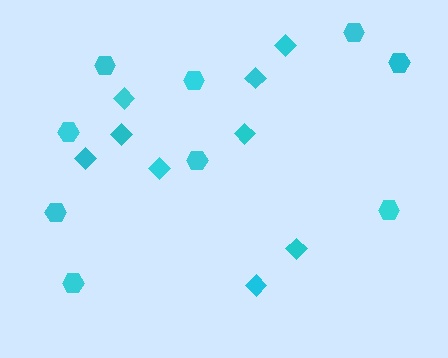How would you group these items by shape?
There are 2 groups: one group of diamonds (9) and one group of hexagons (9).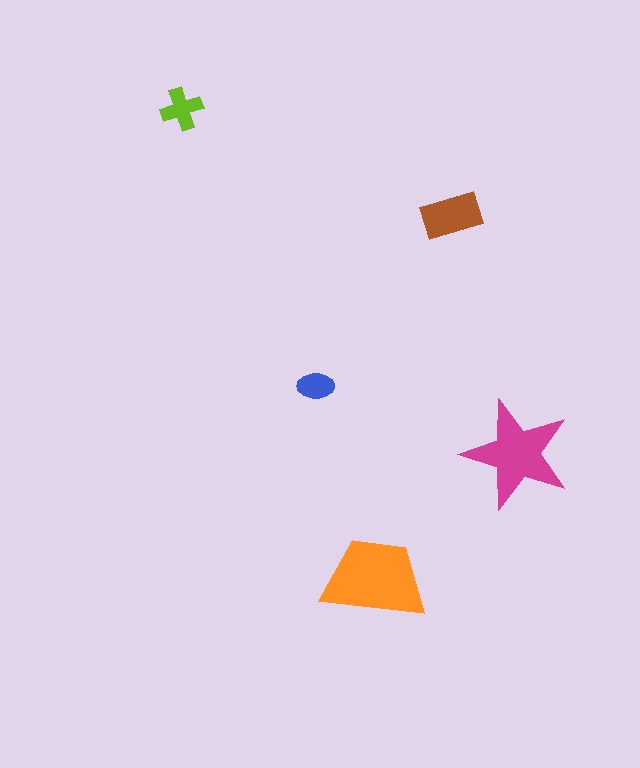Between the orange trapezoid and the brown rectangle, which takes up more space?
The orange trapezoid.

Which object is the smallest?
The blue ellipse.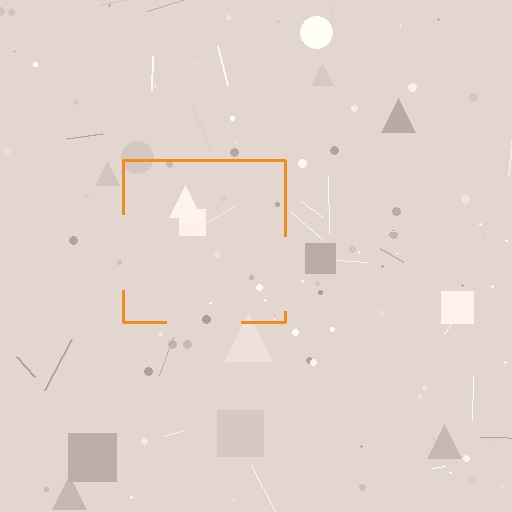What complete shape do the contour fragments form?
The contour fragments form a square.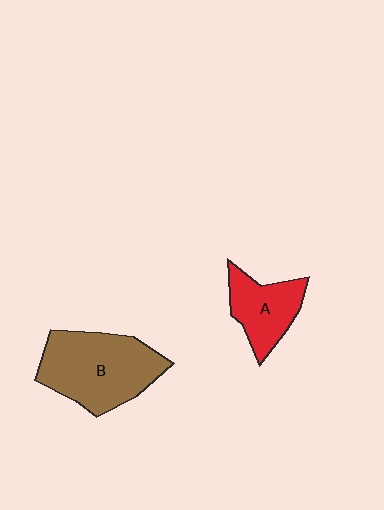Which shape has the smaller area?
Shape A (red).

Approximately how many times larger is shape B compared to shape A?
Approximately 1.8 times.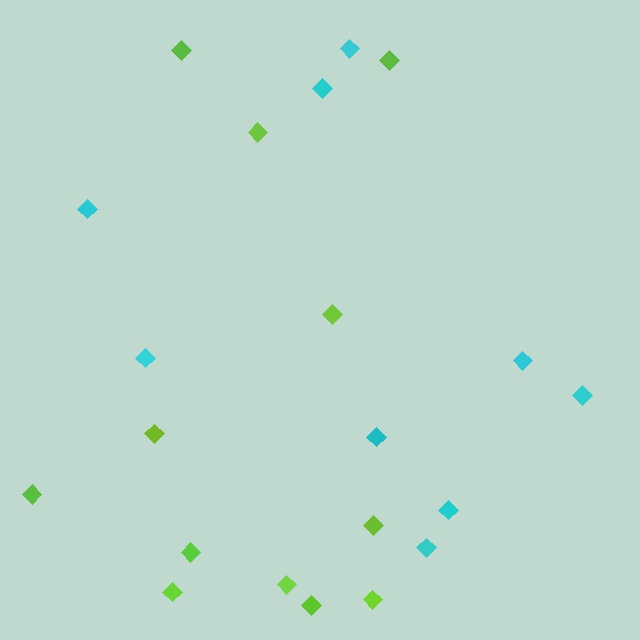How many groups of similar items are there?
There are 2 groups: one group of cyan diamonds (9) and one group of lime diamonds (12).